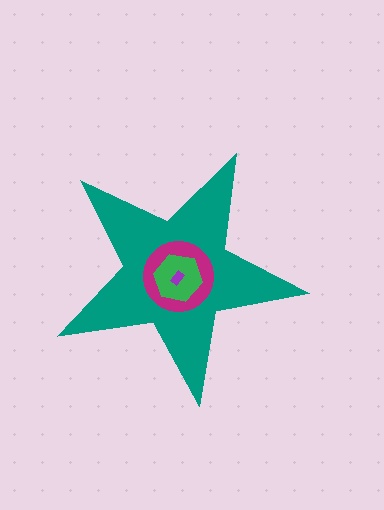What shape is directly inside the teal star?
The magenta circle.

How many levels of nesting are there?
4.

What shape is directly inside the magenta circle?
The green hexagon.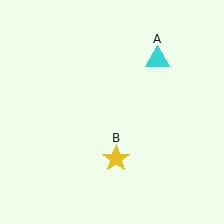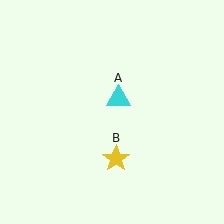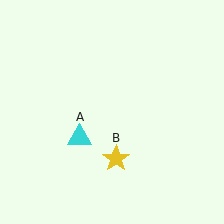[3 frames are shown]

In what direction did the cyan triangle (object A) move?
The cyan triangle (object A) moved down and to the left.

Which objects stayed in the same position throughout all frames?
Yellow star (object B) remained stationary.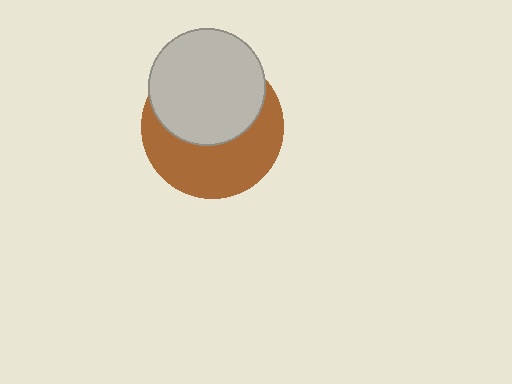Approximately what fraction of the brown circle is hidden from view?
Roughly 50% of the brown circle is hidden behind the light gray circle.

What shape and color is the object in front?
The object in front is a light gray circle.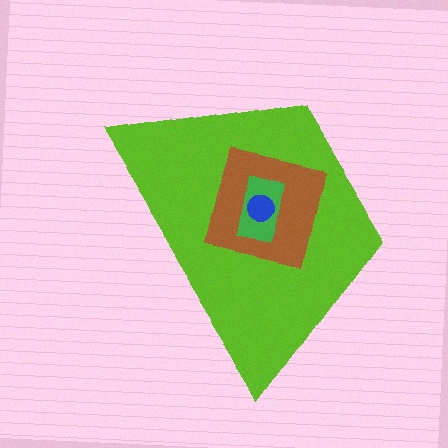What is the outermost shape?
The lime trapezoid.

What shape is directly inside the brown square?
The green rectangle.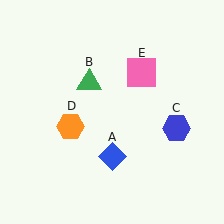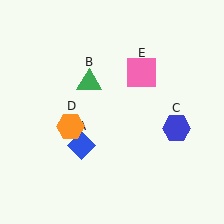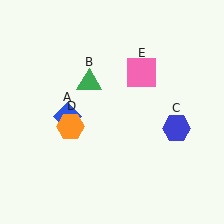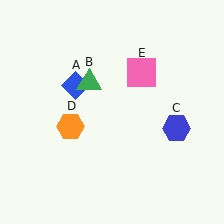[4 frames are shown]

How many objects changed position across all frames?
1 object changed position: blue diamond (object A).